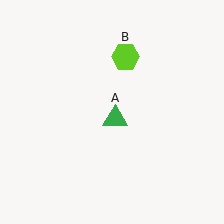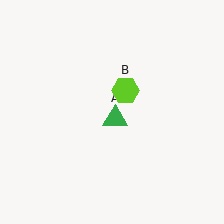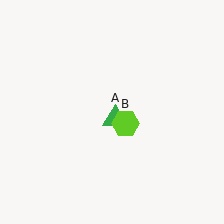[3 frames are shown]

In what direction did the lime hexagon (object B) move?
The lime hexagon (object B) moved down.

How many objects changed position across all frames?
1 object changed position: lime hexagon (object B).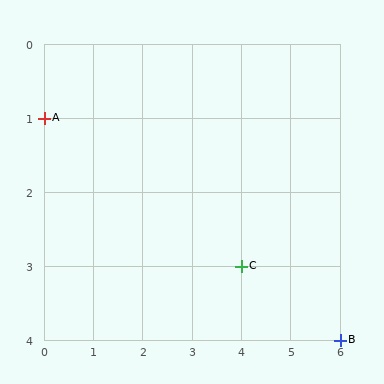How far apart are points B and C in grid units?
Points B and C are 2 columns and 1 row apart (about 2.2 grid units diagonally).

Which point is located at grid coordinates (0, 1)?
Point A is at (0, 1).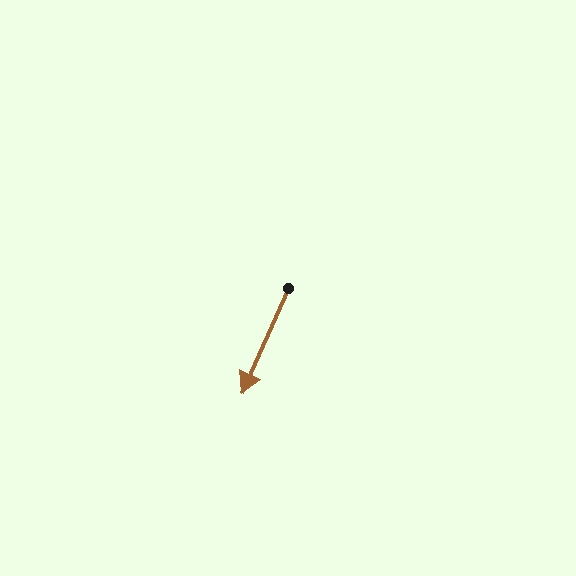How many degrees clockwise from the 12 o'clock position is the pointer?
Approximately 204 degrees.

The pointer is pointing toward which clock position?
Roughly 7 o'clock.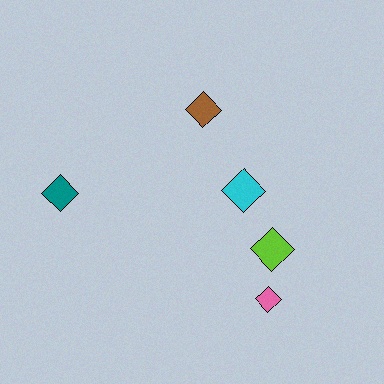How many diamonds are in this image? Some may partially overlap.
There are 5 diamonds.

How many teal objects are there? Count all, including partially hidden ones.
There is 1 teal object.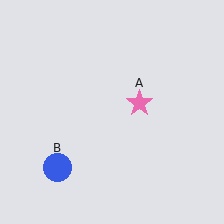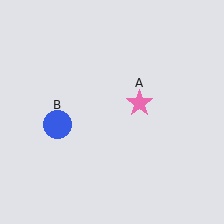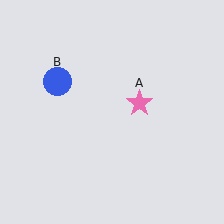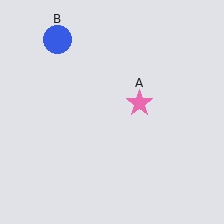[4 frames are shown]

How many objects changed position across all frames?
1 object changed position: blue circle (object B).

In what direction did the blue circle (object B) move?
The blue circle (object B) moved up.